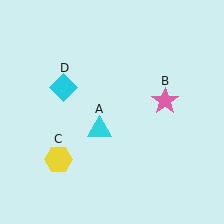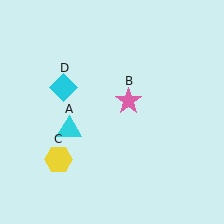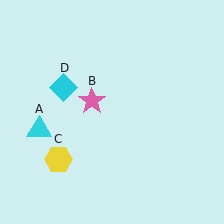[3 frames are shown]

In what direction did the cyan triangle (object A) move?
The cyan triangle (object A) moved left.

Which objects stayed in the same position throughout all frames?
Yellow hexagon (object C) and cyan diamond (object D) remained stationary.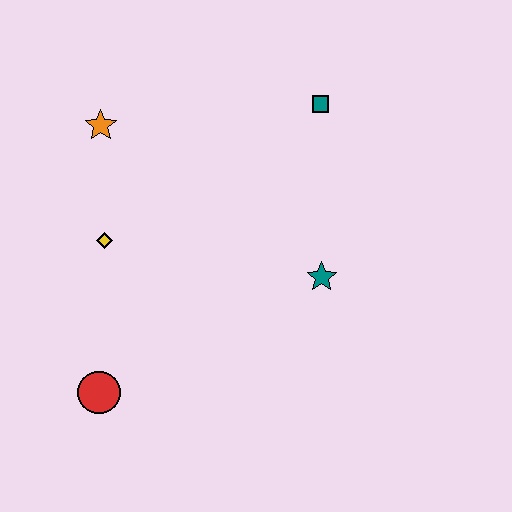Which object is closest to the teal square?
The teal star is closest to the teal square.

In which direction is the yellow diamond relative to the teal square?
The yellow diamond is to the left of the teal square.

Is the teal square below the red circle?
No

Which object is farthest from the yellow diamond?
The teal square is farthest from the yellow diamond.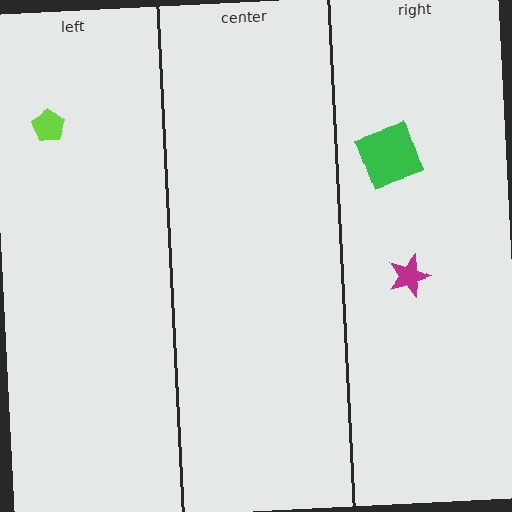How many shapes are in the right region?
2.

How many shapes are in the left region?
1.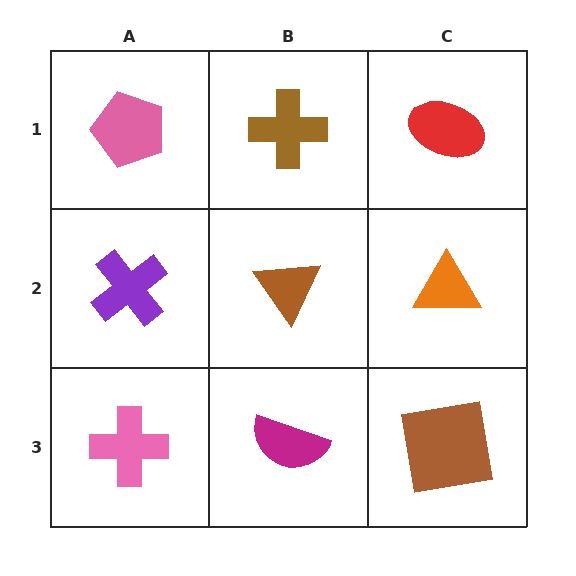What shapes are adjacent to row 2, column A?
A pink pentagon (row 1, column A), a pink cross (row 3, column A), a brown triangle (row 2, column B).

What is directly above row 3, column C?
An orange triangle.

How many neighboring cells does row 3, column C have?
2.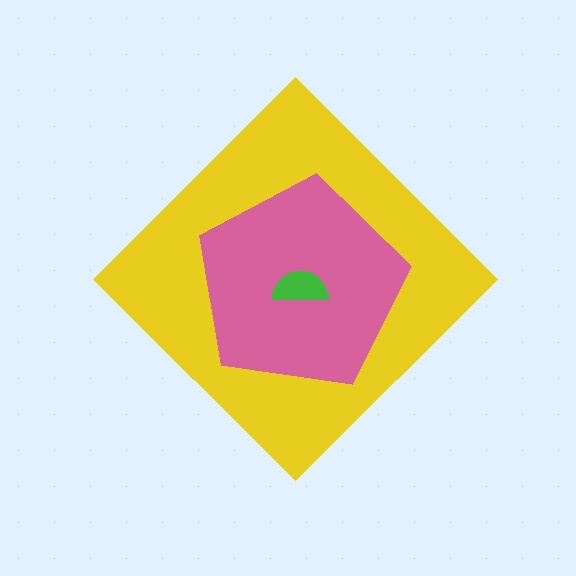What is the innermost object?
The green semicircle.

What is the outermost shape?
The yellow diamond.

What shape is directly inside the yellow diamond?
The pink pentagon.